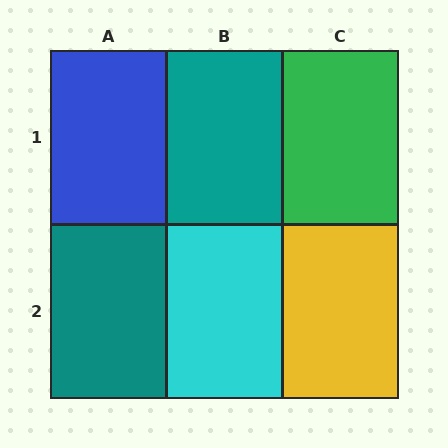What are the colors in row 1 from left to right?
Blue, teal, green.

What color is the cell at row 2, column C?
Yellow.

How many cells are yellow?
1 cell is yellow.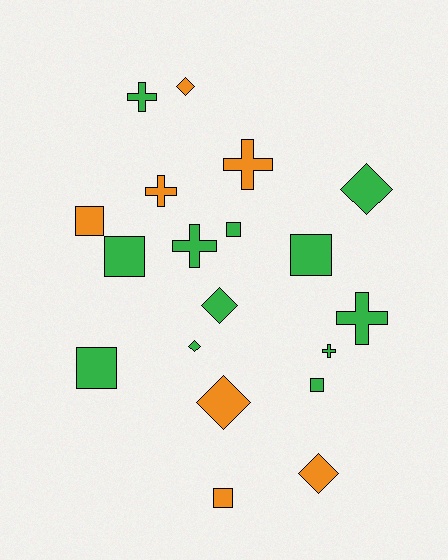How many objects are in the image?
There are 19 objects.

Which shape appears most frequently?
Square, with 7 objects.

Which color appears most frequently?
Green, with 12 objects.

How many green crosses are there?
There are 4 green crosses.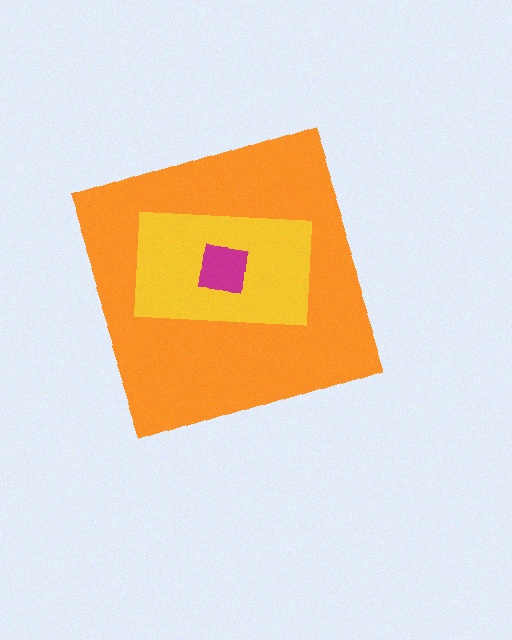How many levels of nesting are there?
3.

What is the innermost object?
The magenta square.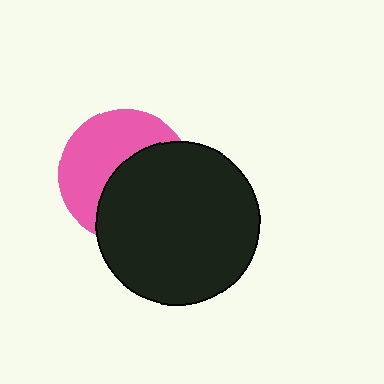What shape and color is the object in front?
The object in front is a black circle.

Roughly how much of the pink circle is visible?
About half of it is visible (roughly 49%).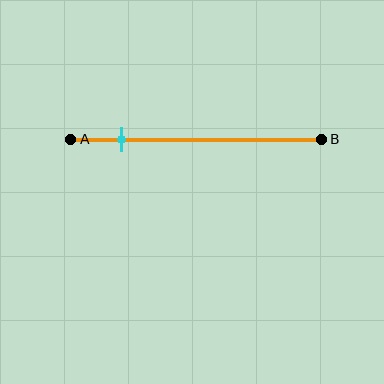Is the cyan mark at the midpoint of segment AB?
No, the mark is at about 20% from A, not at the 50% midpoint.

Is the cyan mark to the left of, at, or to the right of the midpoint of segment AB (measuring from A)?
The cyan mark is to the left of the midpoint of segment AB.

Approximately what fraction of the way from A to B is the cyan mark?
The cyan mark is approximately 20% of the way from A to B.